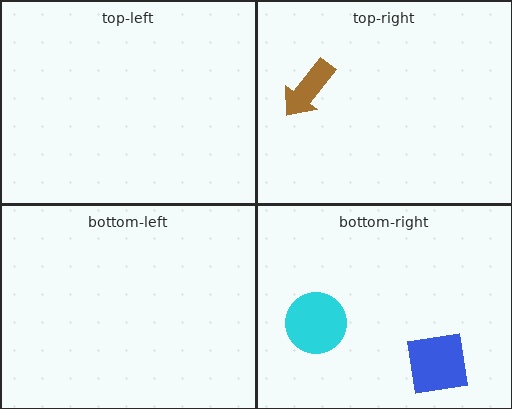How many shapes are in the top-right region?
1.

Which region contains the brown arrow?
The top-right region.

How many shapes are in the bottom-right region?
2.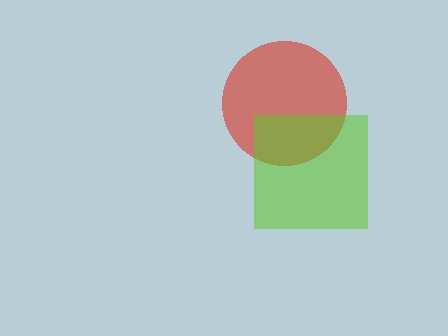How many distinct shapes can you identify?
There are 2 distinct shapes: a red circle, a lime square.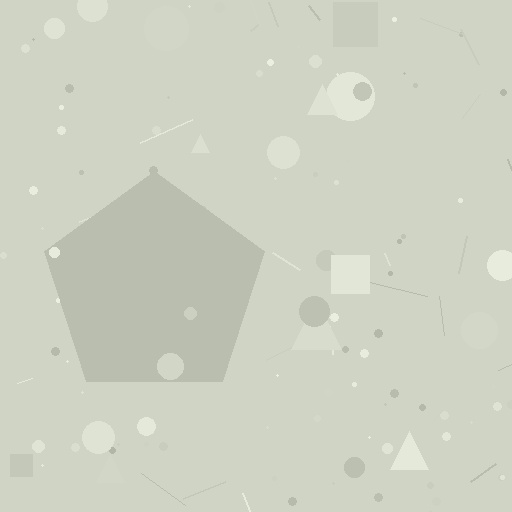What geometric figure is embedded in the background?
A pentagon is embedded in the background.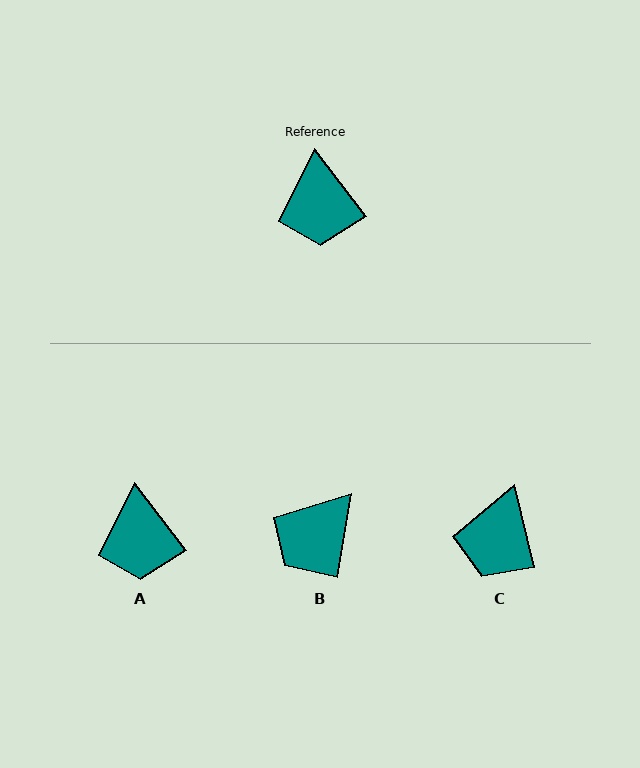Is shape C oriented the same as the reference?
No, it is off by about 23 degrees.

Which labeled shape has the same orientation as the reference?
A.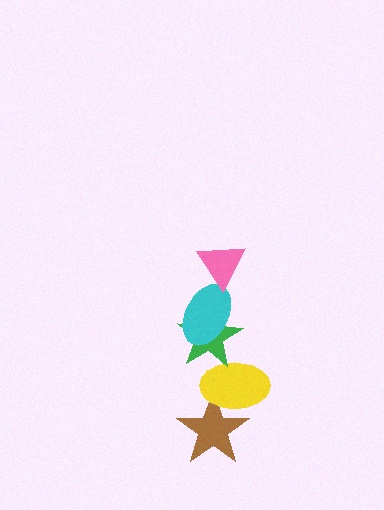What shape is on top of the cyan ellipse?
The pink triangle is on top of the cyan ellipse.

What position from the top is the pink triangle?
The pink triangle is 1st from the top.